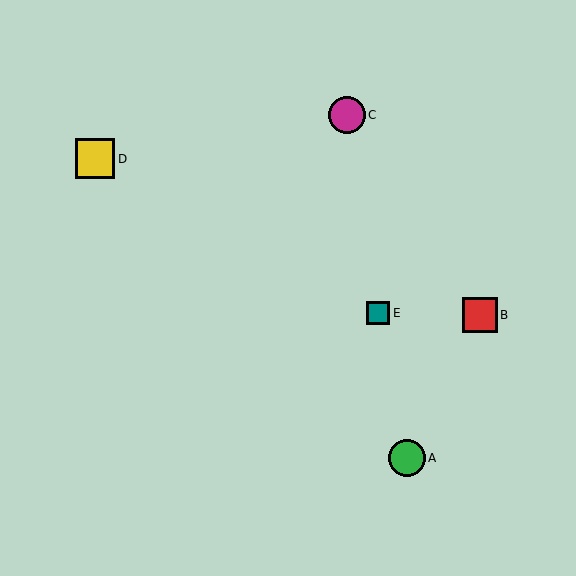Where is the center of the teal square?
The center of the teal square is at (378, 313).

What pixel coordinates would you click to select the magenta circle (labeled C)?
Click at (347, 115) to select the magenta circle C.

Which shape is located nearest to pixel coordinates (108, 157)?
The yellow square (labeled D) at (95, 159) is nearest to that location.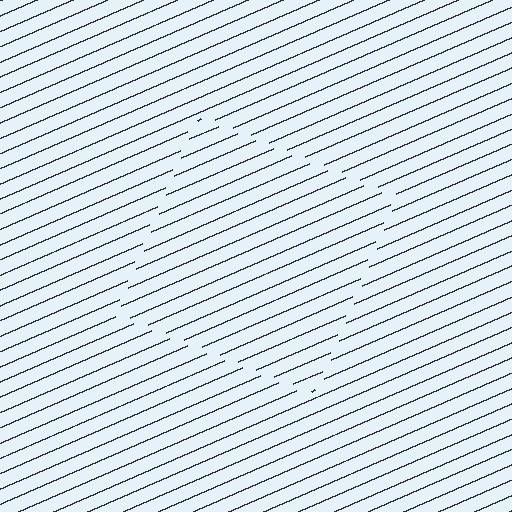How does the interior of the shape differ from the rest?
The interior of the shape contains the same grating, shifted by half a period — the contour is defined by the phase discontinuity where line-ends from the inner and outer gratings abut.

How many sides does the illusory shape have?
4 sides — the line-ends trace a square.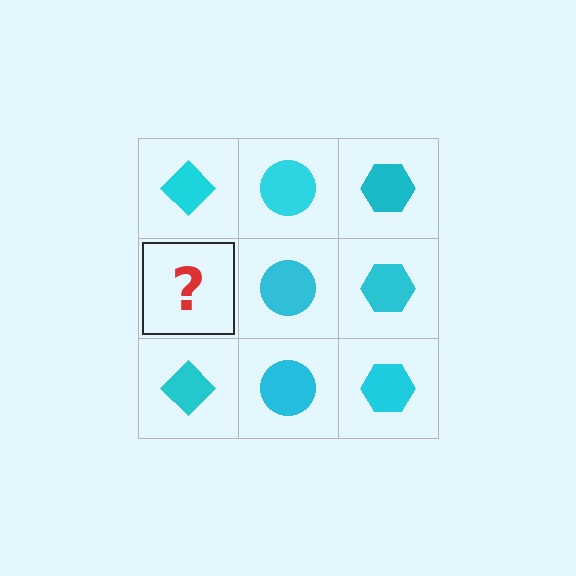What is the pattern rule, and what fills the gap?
The rule is that each column has a consistent shape. The gap should be filled with a cyan diamond.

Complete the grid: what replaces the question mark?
The question mark should be replaced with a cyan diamond.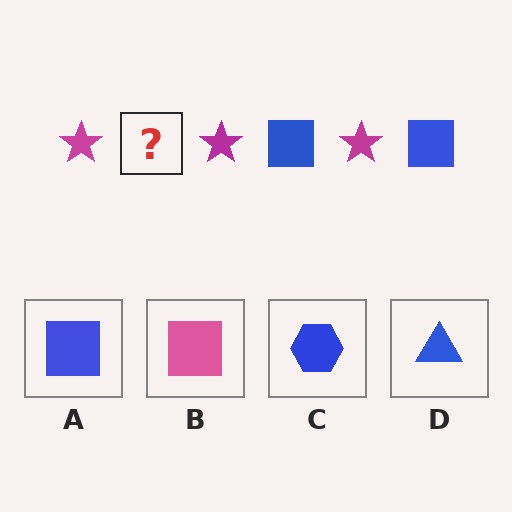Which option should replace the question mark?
Option A.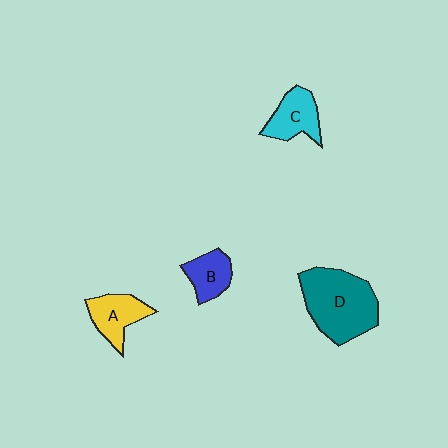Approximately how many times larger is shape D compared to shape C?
Approximately 2.0 times.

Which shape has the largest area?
Shape D (teal).